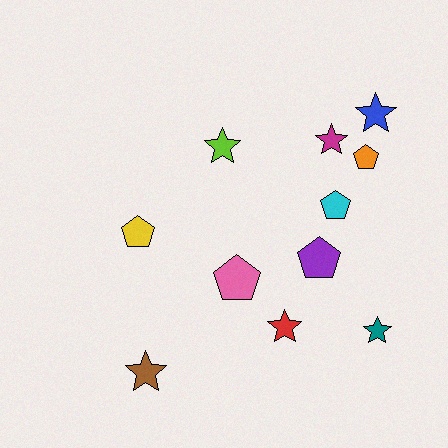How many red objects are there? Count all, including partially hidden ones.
There is 1 red object.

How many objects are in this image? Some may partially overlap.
There are 11 objects.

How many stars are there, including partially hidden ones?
There are 6 stars.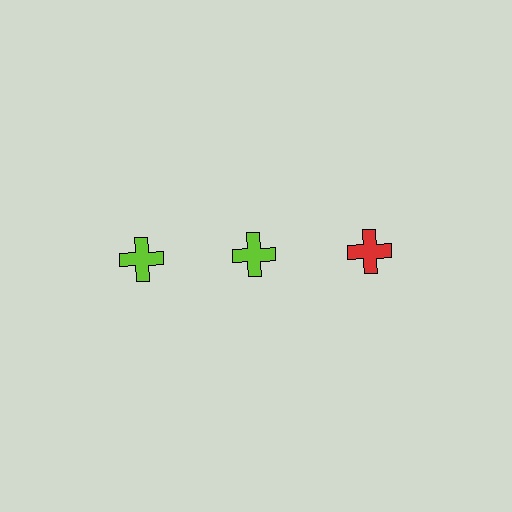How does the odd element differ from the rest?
It has a different color: red instead of lime.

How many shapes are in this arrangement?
There are 3 shapes arranged in a grid pattern.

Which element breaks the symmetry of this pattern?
The red cross in the top row, center column breaks the symmetry. All other shapes are lime crosses.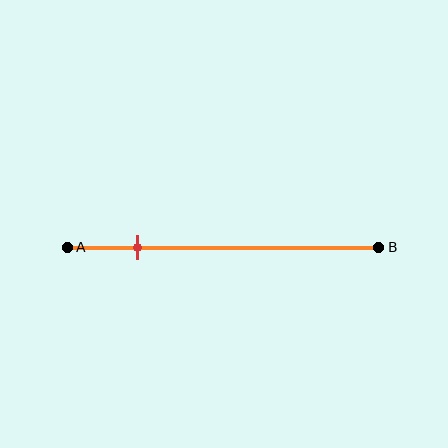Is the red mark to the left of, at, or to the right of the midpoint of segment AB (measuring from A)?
The red mark is to the left of the midpoint of segment AB.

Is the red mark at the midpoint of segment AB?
No, the mark is at about 20% from A, not at the 50% midpoint.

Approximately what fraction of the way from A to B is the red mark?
The red mark is approximately 20% of the way from A to B.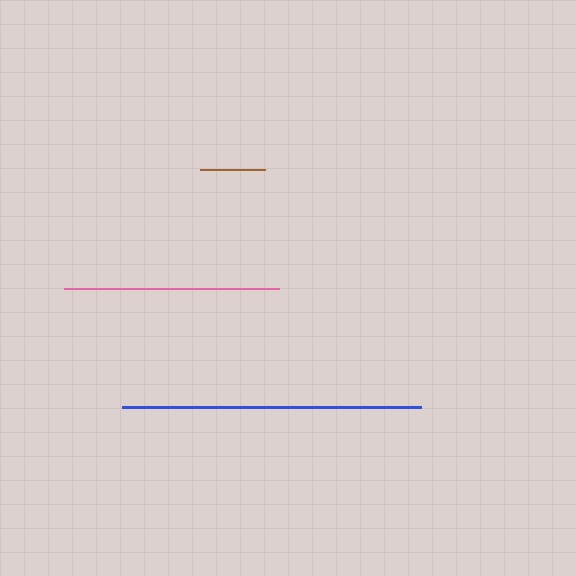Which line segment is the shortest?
The brown line is the shortest at approximately 65 pixels.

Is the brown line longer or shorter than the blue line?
The blue line is longer than the brown line.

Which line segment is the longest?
The blue line is the longest at approximately 299 pixels.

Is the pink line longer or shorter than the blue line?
The blue line is longer than the pink line.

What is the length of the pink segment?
The pink segment is approximately 215 pixels long.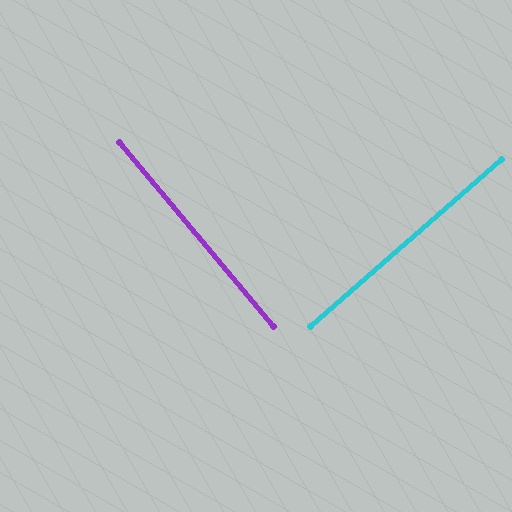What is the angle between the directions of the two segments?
Approximately 88 degrees.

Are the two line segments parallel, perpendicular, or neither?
Perpendicular — they meet at approximately 88°.